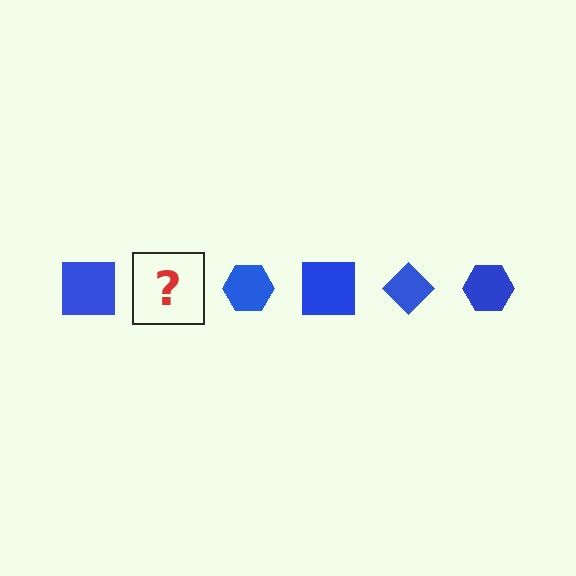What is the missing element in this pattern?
The missing element is a blue diamond.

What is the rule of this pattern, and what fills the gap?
The rule is that the pattern cycles through square, diamond, hexagon shapes in blue. The gap should be filled with a blue diamond.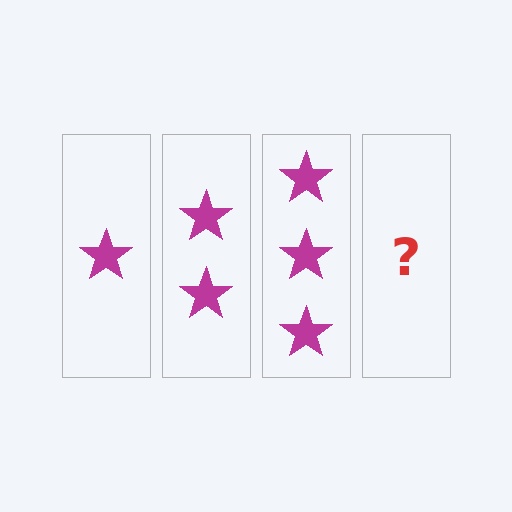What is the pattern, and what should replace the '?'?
The pattern is that each step adds one more star. The '?' should be 4 stars.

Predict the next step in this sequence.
The next step is 4 stars.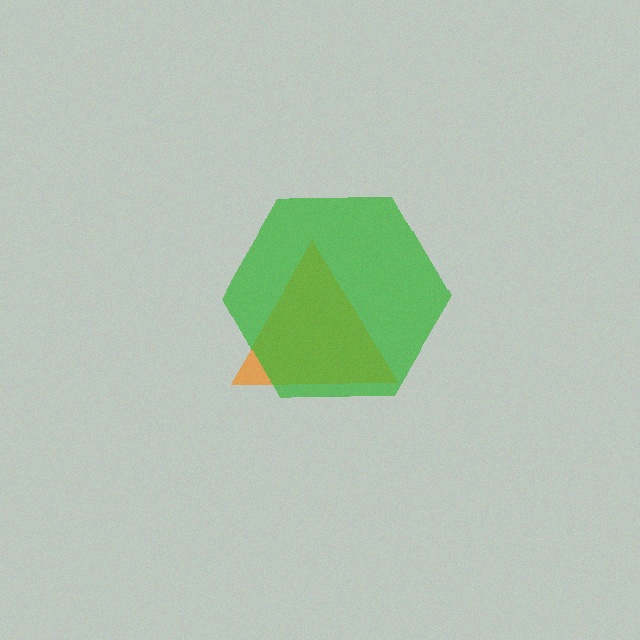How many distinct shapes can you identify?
There are 2 distinct shapes: an orange triangle, a green hexagon.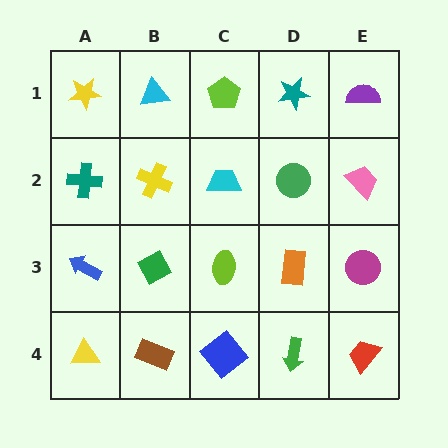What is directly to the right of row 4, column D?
A red trapezoid.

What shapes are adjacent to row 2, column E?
A purple semicircle (row 1, column E), a magenta circle (row 3, column E), a green circle (row 2, column D).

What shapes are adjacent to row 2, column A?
A yellow star (row 1, column A), a blue arrow (row 3, column A), a yellow cross (row 2, column B).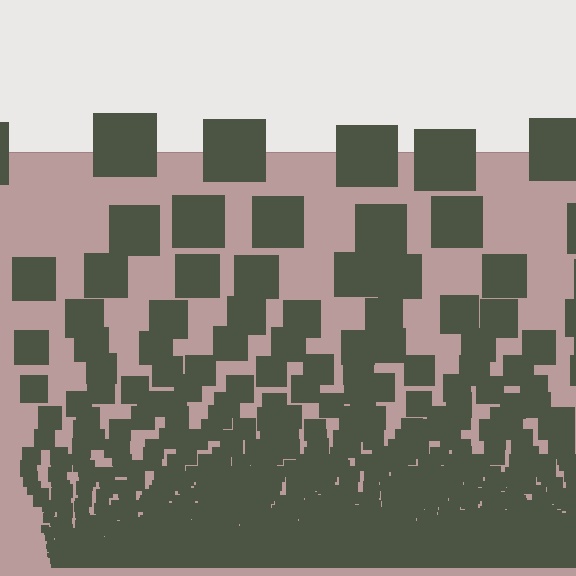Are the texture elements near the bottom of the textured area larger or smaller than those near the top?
Smaller. The gradient is inverted — elements near the bottom are smaller and denser.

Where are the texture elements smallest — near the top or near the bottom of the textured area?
Near the bottom.